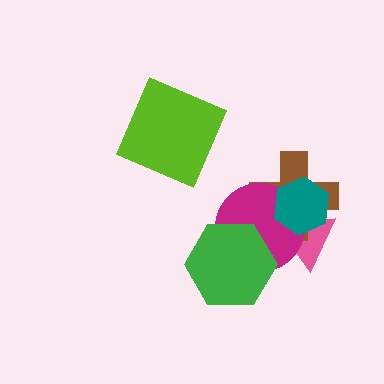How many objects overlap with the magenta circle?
4 objects overlap with the magenta circle.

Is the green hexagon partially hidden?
No, no other shape covers it.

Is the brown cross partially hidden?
Yes, it is partially covered by another shape.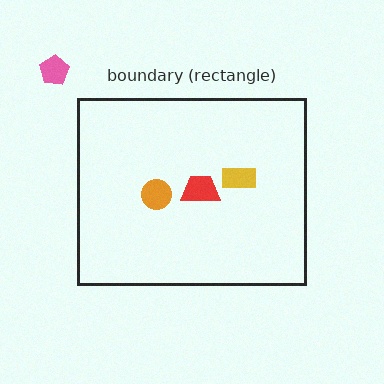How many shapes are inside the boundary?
3 inside, 1 outside.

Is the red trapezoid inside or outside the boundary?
Inside.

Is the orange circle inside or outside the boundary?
Inside.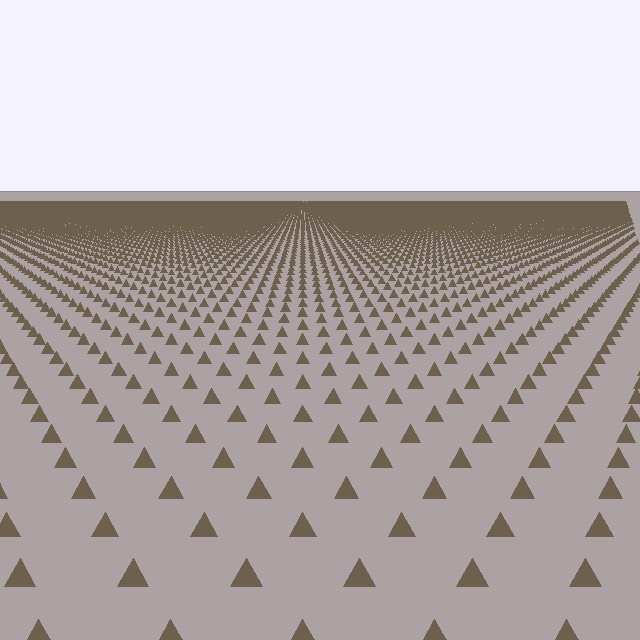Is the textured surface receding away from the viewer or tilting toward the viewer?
The surface is receding away from the viewer. Texture elements get smaller and denser toward the top.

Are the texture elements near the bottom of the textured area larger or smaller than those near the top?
Larger. Near the bottom, elements are closer to the viewer and appear at a bigger on-screen size.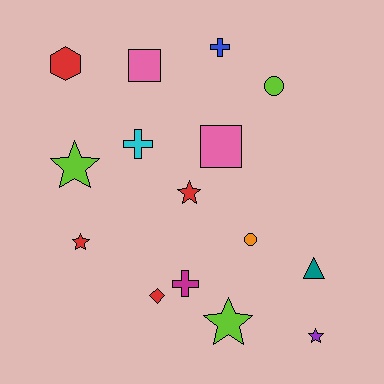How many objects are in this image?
There are 15 objects.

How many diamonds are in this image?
There is 1 diamond.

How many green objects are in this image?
There are no green objects.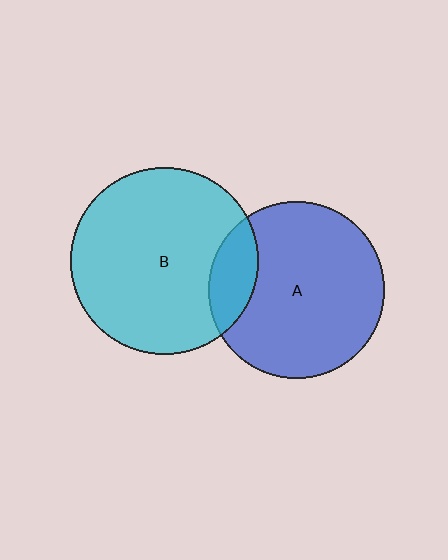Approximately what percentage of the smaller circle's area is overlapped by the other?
Approximately 15%.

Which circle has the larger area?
Circle B (cyan).